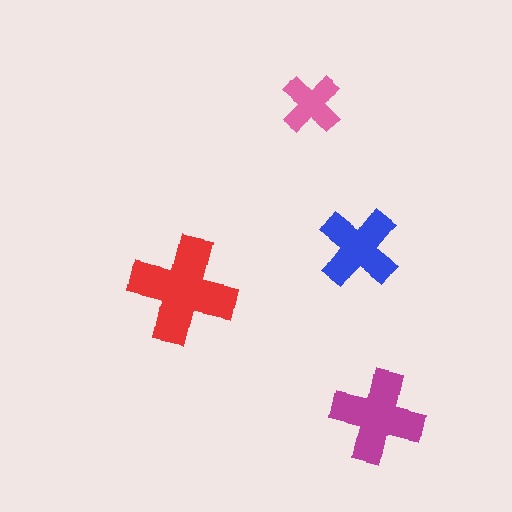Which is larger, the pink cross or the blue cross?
The blue one.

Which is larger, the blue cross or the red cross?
The red one.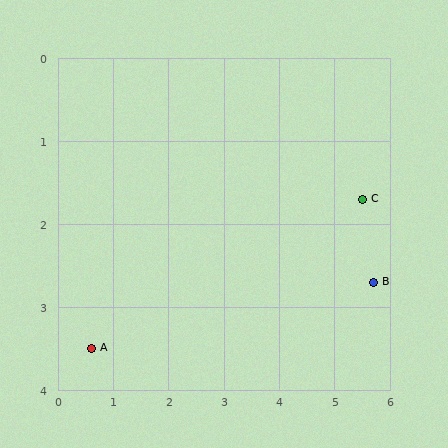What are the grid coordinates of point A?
Point A is at approximately (0.6, 3.5).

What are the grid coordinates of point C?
Point C is at approximately (5.5, 1.7).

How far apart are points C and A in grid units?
Points C and A are about 5.2 grid units apart.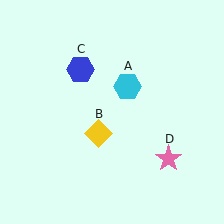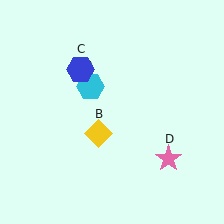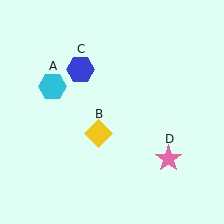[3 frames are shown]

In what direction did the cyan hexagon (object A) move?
The cyan hexagon (object A) moved left.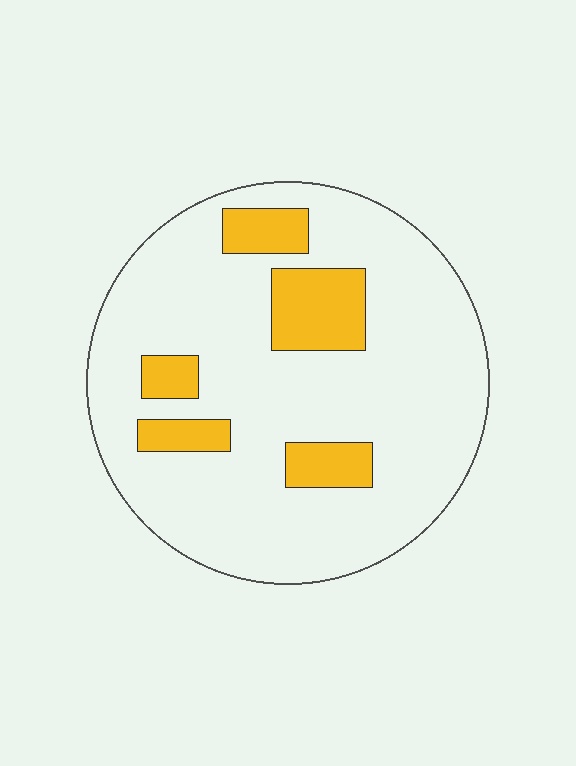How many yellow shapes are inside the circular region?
5.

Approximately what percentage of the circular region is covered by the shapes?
Approximately 15%.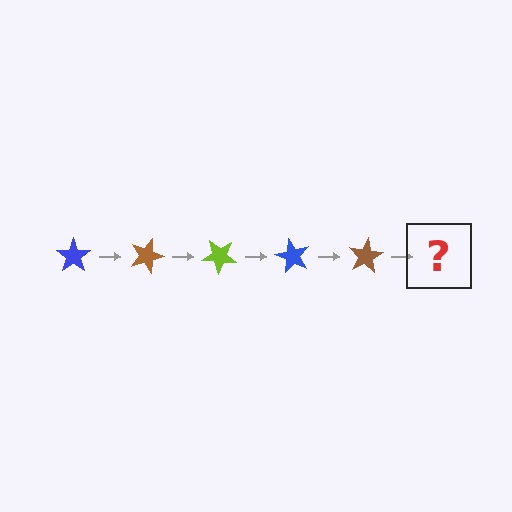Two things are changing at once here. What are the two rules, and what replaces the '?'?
The two rules are that it rotates 20 degrees each step and the color cycles through blue, brown, and lime. The '?' should be a lime star, rotated 100 degrees from the start.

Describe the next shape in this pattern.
It should be a lime star, rotated 100 degrees from the start.